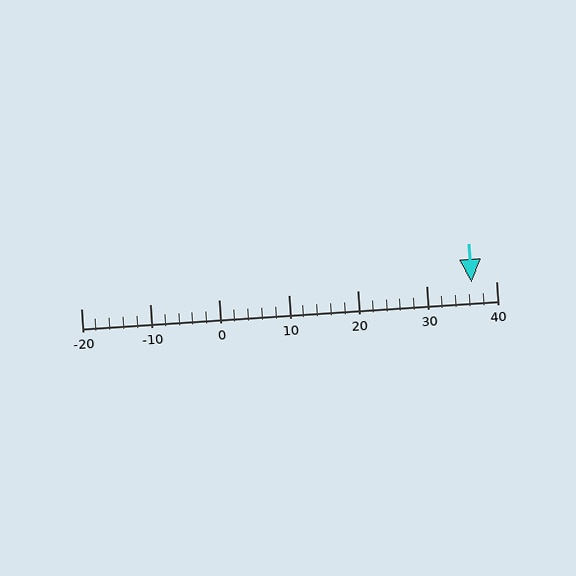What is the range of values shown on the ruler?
The ruler shows values from -20 to 40.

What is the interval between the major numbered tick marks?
The major tick marks are spaced 10 units apart.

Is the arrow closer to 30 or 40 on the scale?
The arrow is closer to 40.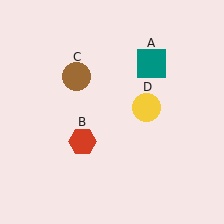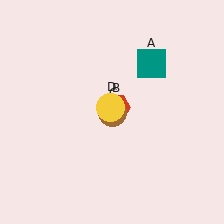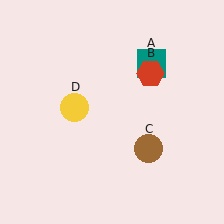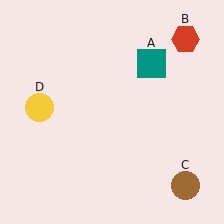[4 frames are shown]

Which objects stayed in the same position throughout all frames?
Teal square (object A) remained stationary.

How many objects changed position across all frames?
3 objects changed position: red hexagon (object B), brown circle (object C), yellow circle (object D).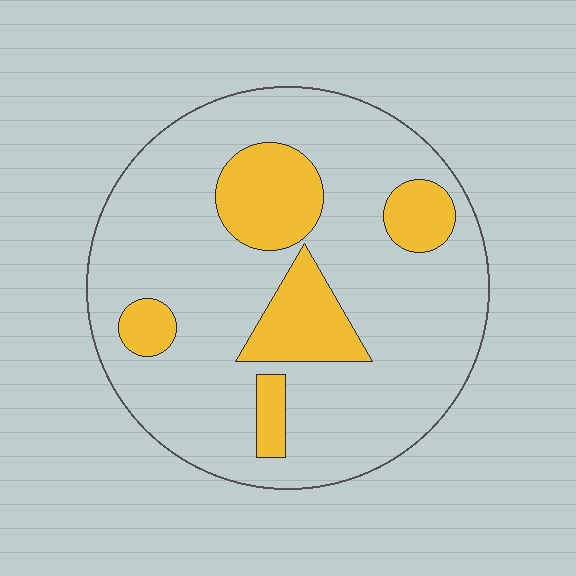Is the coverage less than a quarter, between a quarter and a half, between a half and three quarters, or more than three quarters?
Less than a quarter.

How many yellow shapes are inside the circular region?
5.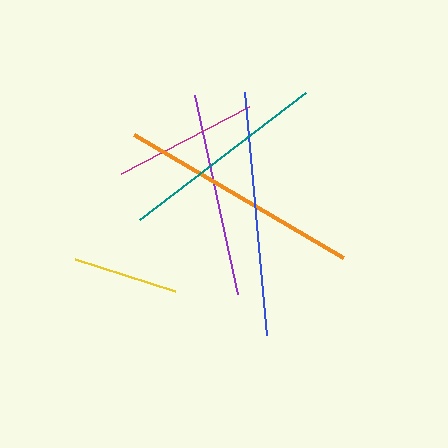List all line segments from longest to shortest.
From longest to shortest: blue, orange, teal, purple, magenta, yellow.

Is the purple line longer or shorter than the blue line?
The blue line is longer than the purple line.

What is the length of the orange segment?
The orange segment is approximately 241 pixels long.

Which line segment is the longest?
The blue line is the longest at approximately 244 pixels.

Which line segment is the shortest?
The yellow line is the shortest at approximately 105 pixels.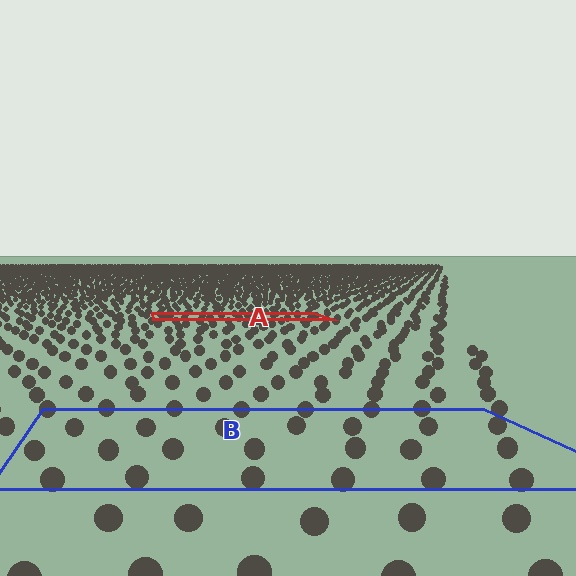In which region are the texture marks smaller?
The texture marks are smaller in region A, because it is farther away.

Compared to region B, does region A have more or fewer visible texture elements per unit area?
Region A has more texture elements per unit area — they are packed more densely because it is farther away.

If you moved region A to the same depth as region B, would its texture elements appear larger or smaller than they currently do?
They would appear larger. At a closer depth, the same texture elements are projected at a bigger on-screen size.